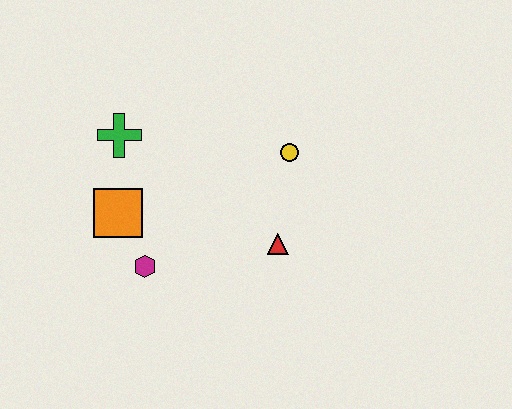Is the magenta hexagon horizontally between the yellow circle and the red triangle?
No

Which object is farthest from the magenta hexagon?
The yellow circle is farthest from the magenta hexagon.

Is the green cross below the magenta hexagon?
No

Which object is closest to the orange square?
The magenta hexagon is closest to the orange square.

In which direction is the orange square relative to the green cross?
The orange square is below the green cross.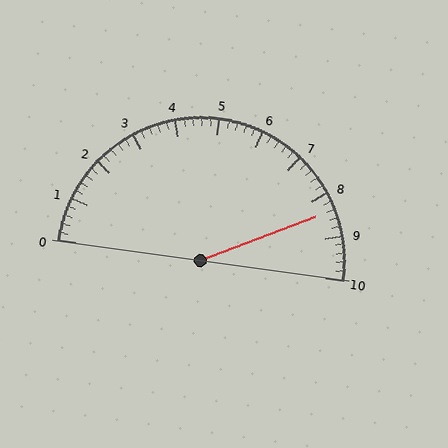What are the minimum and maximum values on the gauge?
The gauge ranges from 0 to 10.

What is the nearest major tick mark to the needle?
The nearest major tick mark is 8.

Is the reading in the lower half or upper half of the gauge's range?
The reading is in the upper half of the range (0 to 10).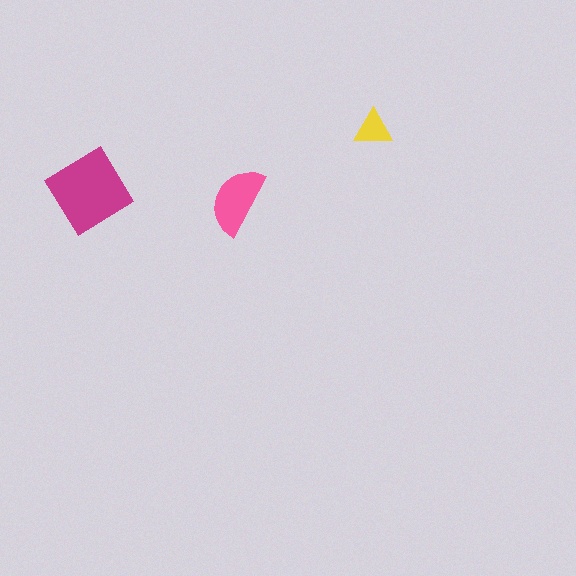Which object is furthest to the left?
The magenta diamond is leftmost.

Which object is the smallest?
The yellow triangle.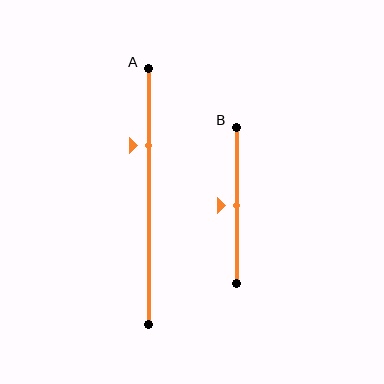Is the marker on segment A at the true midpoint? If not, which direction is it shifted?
No, the marker on segment A is shifted upward by about 20% of the segment length.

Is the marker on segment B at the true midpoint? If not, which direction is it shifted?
Yes, the marker on segment B is at the true midpoint.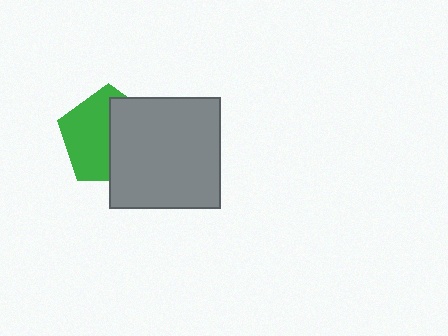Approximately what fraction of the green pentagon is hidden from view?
Roughly 47% of the green pentagon is hidden behind the gray square.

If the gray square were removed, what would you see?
You would see the complete green pentagon.